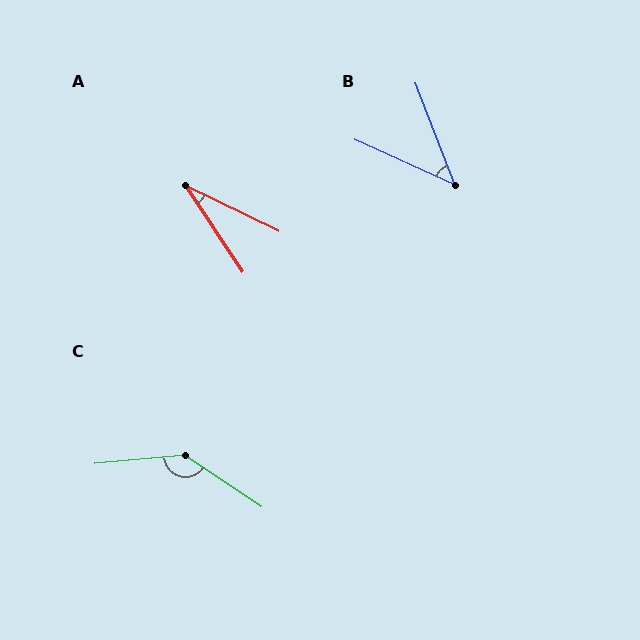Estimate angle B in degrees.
Approximately 45 degrees.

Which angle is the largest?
C, at approximately 141 degrees.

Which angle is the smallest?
A, at approximately 31 degrees.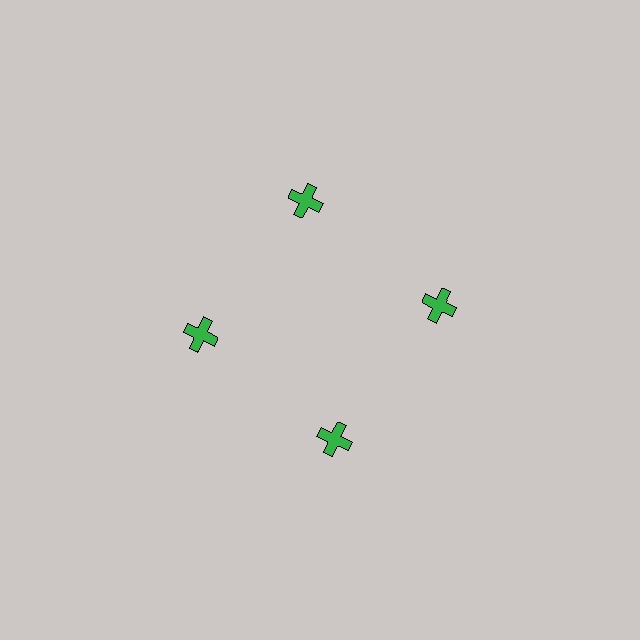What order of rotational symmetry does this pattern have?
This pattern has 4-fold rotational symmetry.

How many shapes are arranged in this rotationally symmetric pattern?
There are 4 shapes, arranged in 4 groups of 1.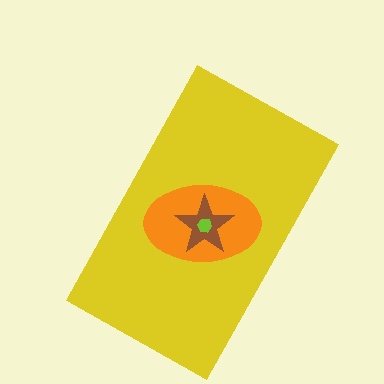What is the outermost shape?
The yellow rectangle.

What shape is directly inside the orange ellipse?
The brown star.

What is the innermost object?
The lime hexagon.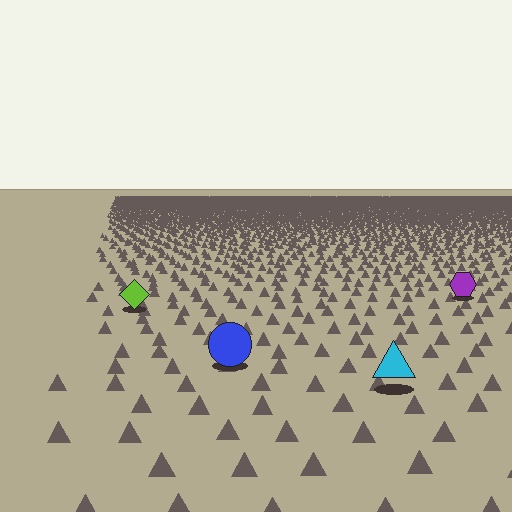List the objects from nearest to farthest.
From nearest to farthest: the cyan triangle, the blue circle, the lime diamond, the purple hexagon.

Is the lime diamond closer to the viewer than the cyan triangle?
No. The cyan triangle is closer — you can tell from the texture gradient: the ground texture is coarser near it.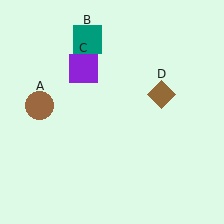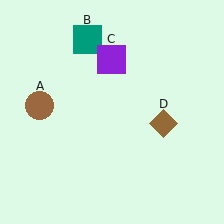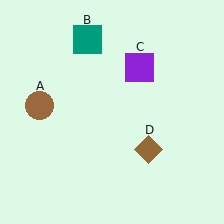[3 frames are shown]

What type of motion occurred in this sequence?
The purple square (object C), brown diamond (object D) rotated clockwise around the center of the scene.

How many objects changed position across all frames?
2 objects changed position: purple square (object C), brown diamond (object D).